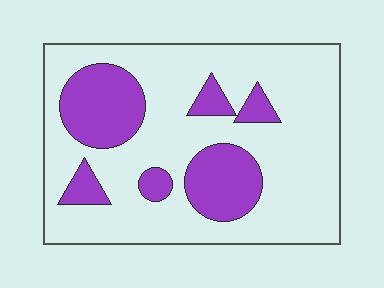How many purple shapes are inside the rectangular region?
6.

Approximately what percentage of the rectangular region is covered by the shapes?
Approximately 25%.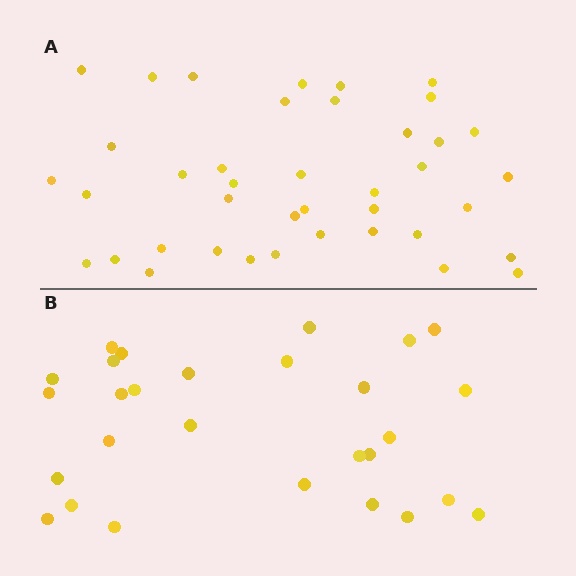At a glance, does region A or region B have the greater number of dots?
Region A (the top region) has more dots.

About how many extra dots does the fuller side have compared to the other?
Region A has roughly 12 or so more dots than region B.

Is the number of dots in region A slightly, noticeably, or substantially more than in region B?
Region A has noticeably more, but not dramatically so. The ratio is roughly 1.4 to 1.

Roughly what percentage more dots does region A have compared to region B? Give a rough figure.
About 45% more.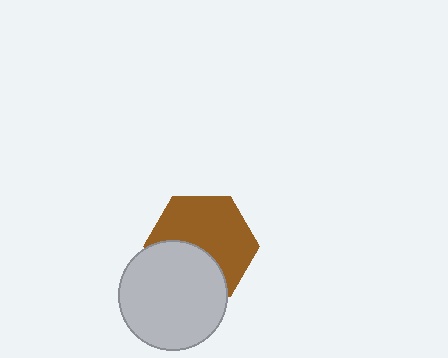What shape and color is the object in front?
The object in front is a light gray circle.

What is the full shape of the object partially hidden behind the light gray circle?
The partially hidden object is a brown hexagon.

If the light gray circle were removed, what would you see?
You would see the complete brown hexagon.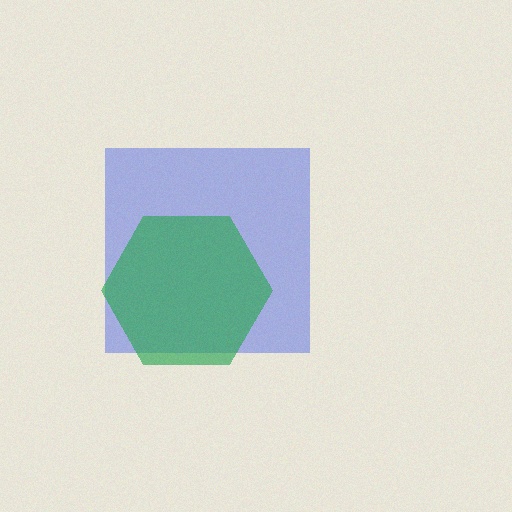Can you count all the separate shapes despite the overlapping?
Yes, there are 2 separate shapes.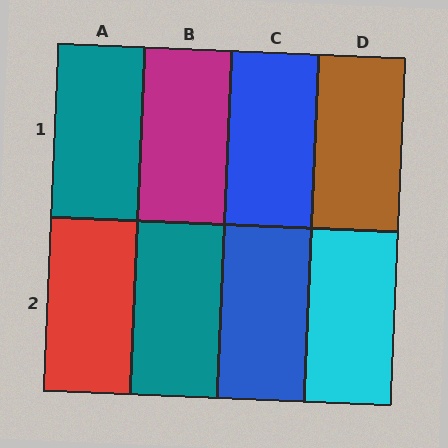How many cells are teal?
2 cells are teal.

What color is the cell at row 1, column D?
Brown.